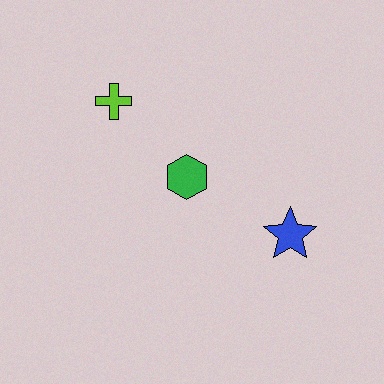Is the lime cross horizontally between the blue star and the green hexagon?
No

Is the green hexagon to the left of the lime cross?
No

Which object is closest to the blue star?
The green hexagon is closest to the blue star.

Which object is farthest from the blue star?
The lime cross is farthest from the blue star.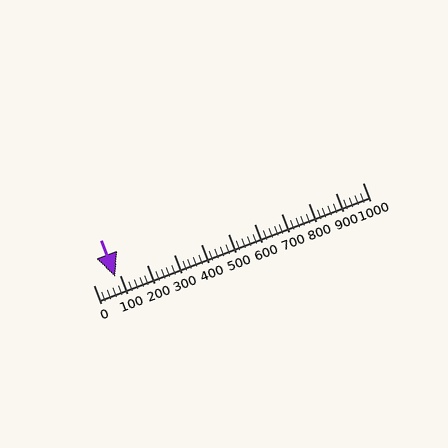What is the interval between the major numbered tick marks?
The major tick marks are spaced 100 units apart.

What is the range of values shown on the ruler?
The ruler shows values from 0 to 1000.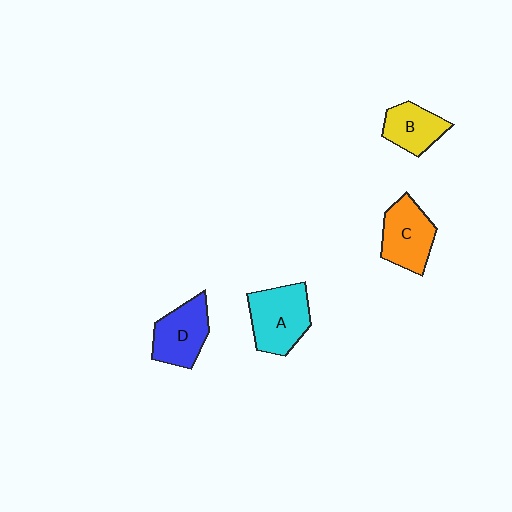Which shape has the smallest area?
Shape B (yellow).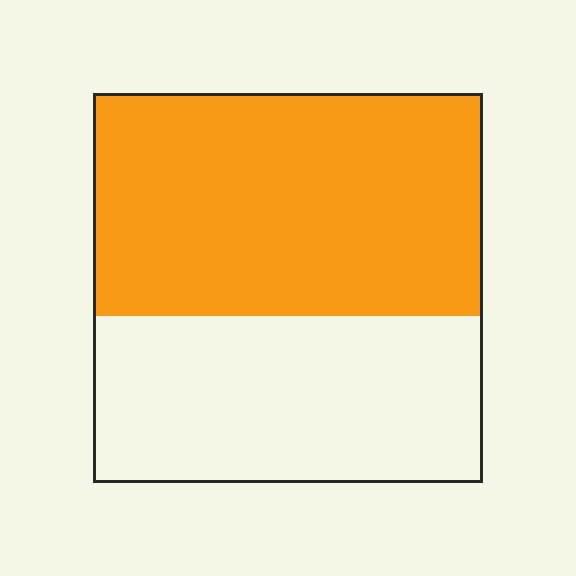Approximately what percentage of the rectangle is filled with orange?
Approximately 55%.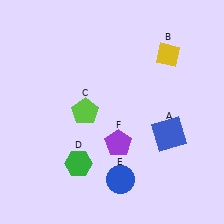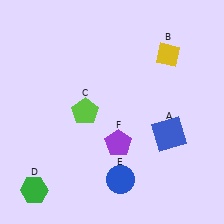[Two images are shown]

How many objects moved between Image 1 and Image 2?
1 object moved between the two images.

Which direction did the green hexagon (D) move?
The green hexagon (D) moved left.